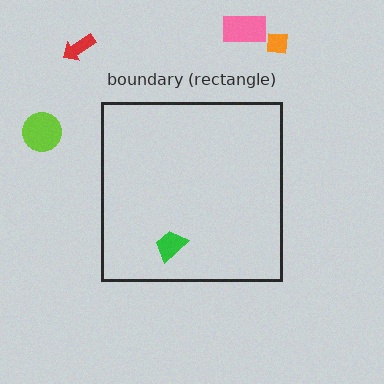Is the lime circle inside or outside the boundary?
Outside.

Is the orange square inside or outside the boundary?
Outside.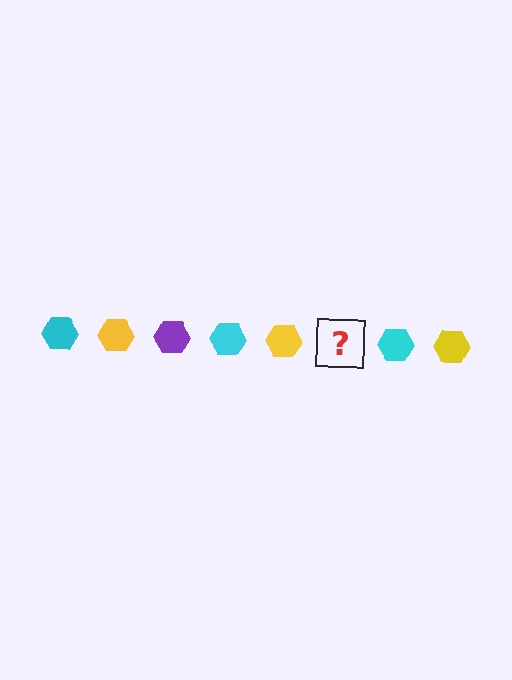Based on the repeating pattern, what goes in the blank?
The blank should be a purple hexagon.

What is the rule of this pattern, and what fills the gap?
The rule is that the pattern cycles through cyan, yellow, purple hexagons. The gap should be filled with a purple hexagon.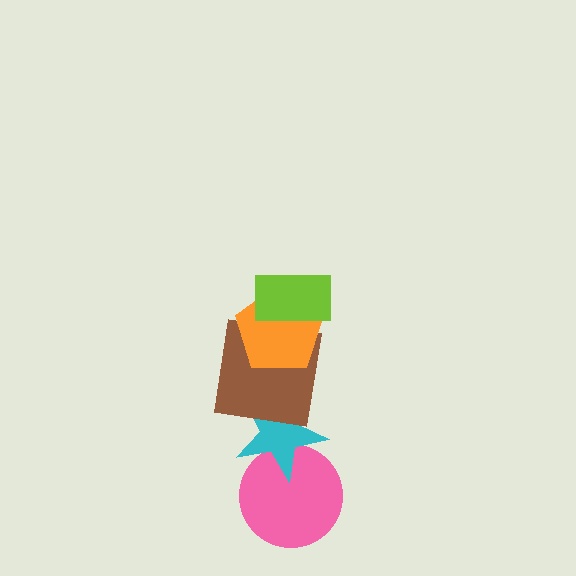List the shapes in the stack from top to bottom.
From top to bottom: the lime rectangle, the orange pentagon, the brown square, the cyan star, the pink circle.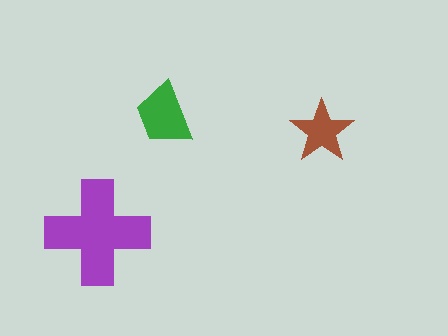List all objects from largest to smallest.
The purple cross, the green trapezoid, the brown star.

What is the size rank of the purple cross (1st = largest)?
1st.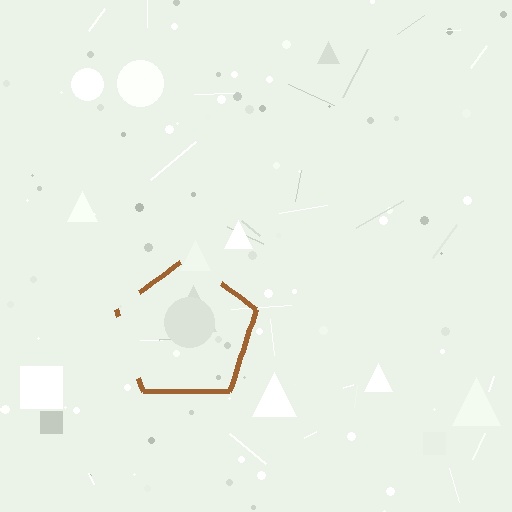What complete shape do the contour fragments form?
The contour fragments form a pentagon.